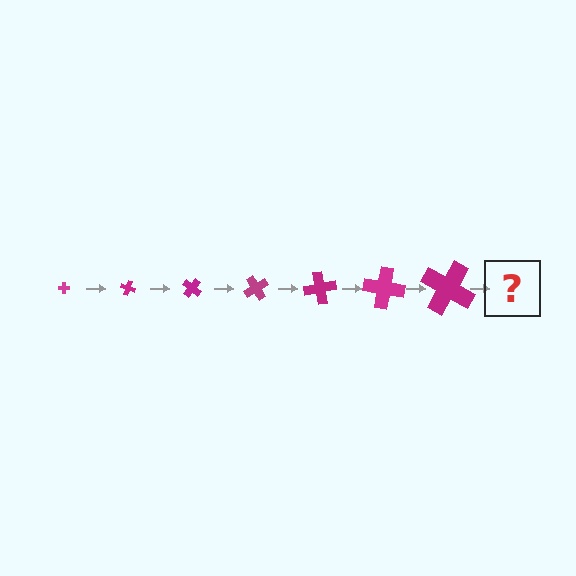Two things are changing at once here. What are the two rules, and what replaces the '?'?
The two rules are that the cross grows larger each step and it rotates 20 degrees each step. The '?' should be a cross, larger than the previous one and rotated 140 degrees from the start.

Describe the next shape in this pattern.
It should be a cross, larger than the previous one and rotated 140 degrees from the start.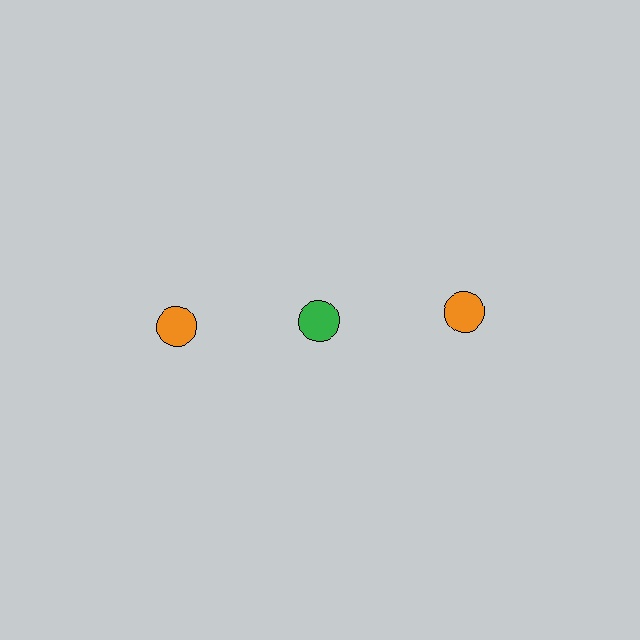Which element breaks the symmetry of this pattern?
The green circle in the top row, second from left column breaks the symmetry. All other shapes are orange circles.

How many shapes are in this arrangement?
There are 3 shapes arranged in a grid pattern.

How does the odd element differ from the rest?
It has a different color: green instead of orange.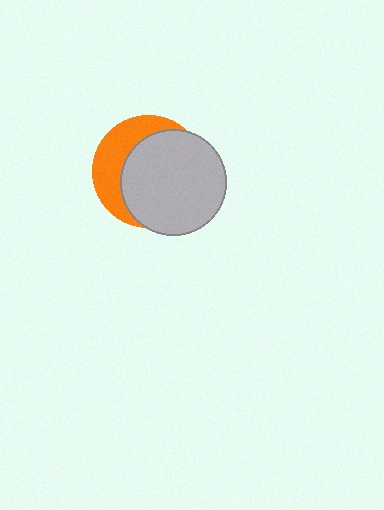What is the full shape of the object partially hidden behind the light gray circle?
The partially hidden object is an orange circle.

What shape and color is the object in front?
The object in front is a light gray circle.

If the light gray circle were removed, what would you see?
You would see the complete orange circle.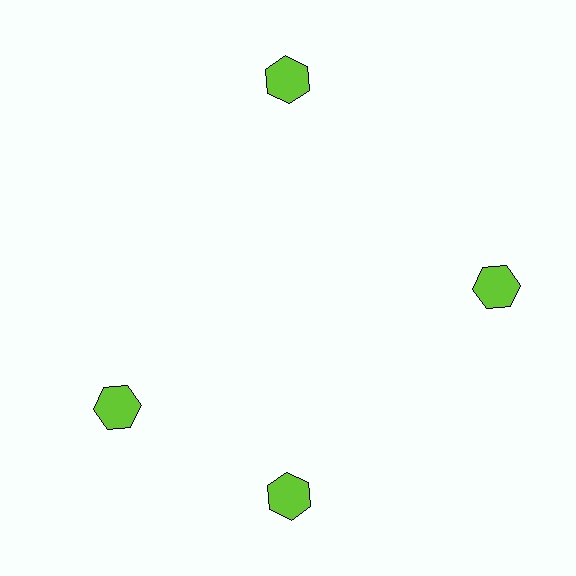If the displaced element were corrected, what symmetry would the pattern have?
It would have 4-fold rotational symmetry — the pattern would map onto itself every 90 degrees.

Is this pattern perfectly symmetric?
No. The 4 lime hexagons are arranged in a ring, but one element near the 9 o'clock position is rotated out of alignment along the ring, breaking the 4-fold rotational symmetry.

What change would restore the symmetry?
The symmetry would be restored by rotating it back into even spacing with its neighbors so that all 4 hexagons sit at equal angles and equal distance from the center.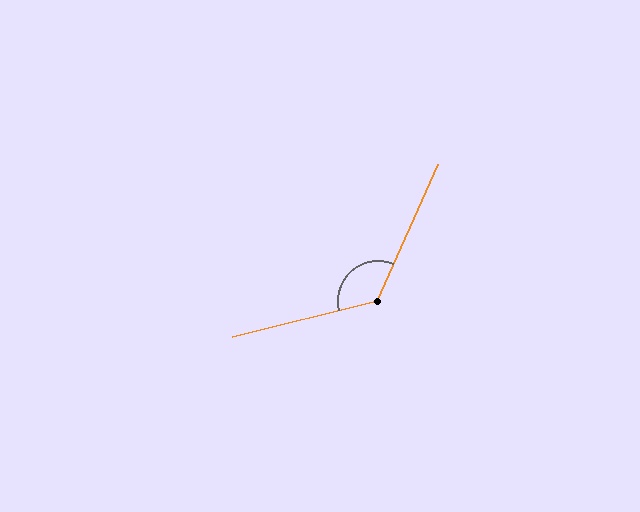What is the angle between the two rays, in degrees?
Approximately 127 degrees.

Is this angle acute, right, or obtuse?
It is obtuse.